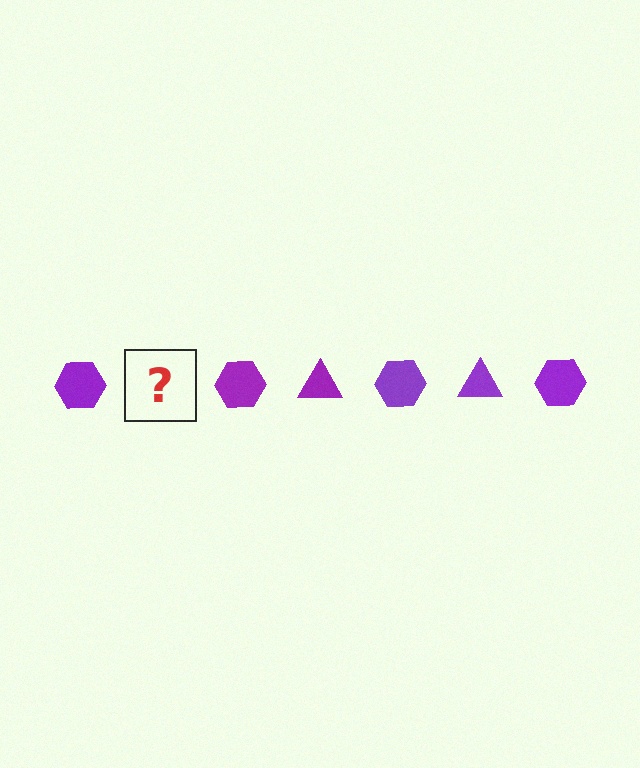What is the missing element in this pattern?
The missing element is a purple triangle.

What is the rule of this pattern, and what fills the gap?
The rule is that the pattern cycles through hexagon, triangle shapes in purple. The gap should be filled with a purple triangle.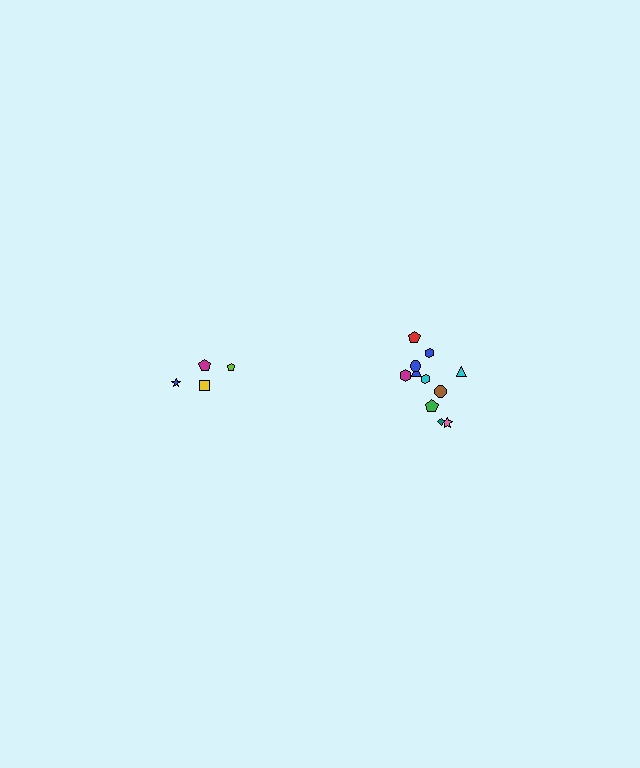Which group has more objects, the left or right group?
The right group.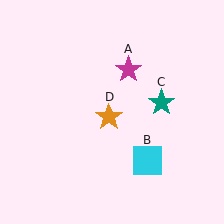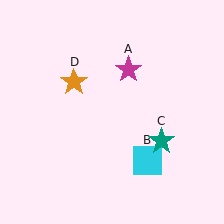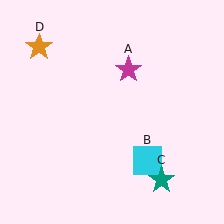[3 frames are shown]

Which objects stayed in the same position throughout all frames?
Magenta star (object A) and cyan square (object B) remained stationary.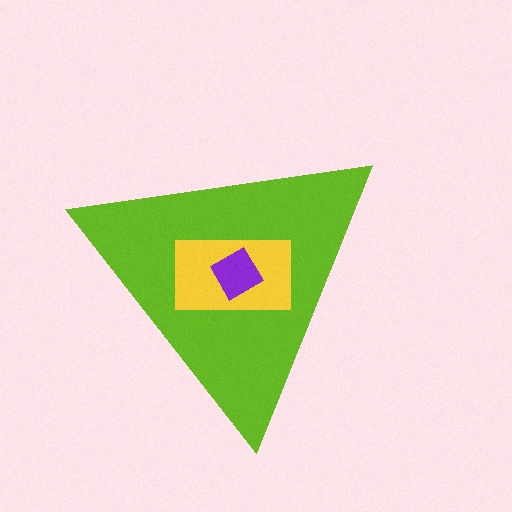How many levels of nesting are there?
3.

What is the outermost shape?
The lime triangle.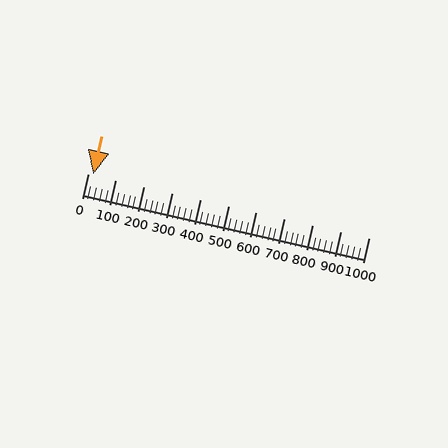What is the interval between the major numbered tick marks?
The major tick marks are spaced 100 units apart.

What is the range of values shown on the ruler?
The ruler shows values from 0 to 1000.